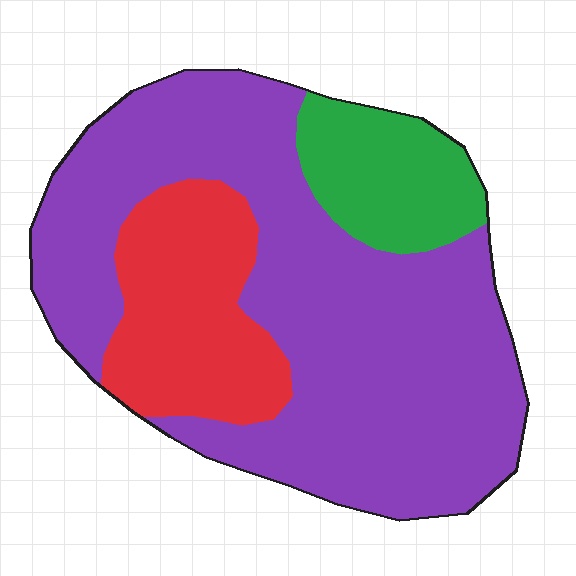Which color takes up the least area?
Green, at roughly 15%.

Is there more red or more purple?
Purple.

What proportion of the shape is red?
Red covers 21% of the shape.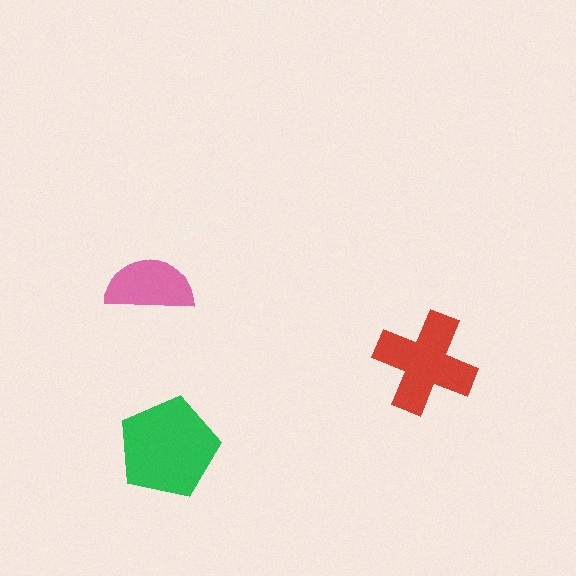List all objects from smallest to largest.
The pink semicircle, the red cross, the green pentagon.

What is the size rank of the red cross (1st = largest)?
2nd.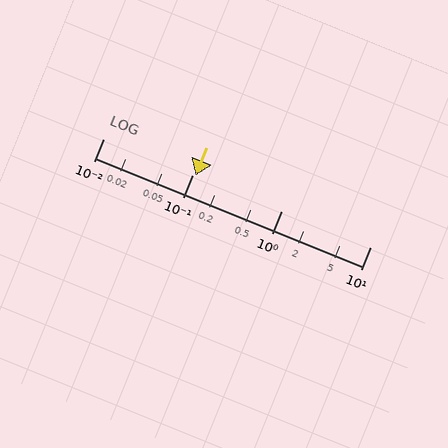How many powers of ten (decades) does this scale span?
The scale spans 3 decades, from 0.01 to 10.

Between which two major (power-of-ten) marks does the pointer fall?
The pointer is between 0.1 and 1.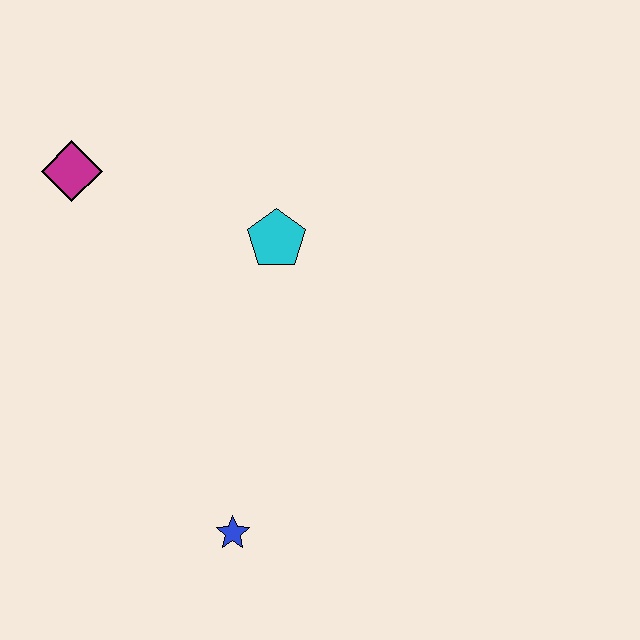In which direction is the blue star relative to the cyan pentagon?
The blue star is below the cyan pentagon.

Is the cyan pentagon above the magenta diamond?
No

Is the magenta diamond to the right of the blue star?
No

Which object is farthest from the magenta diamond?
The blue star is farthest from the magenta diamond.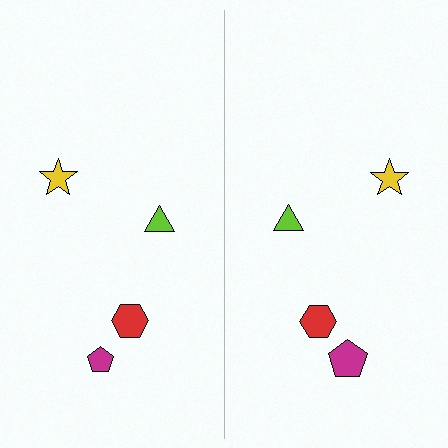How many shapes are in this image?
There are 8 shapes in this image.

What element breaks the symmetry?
The magenta pentagon on the right side has a different size than its mirror counterpart.